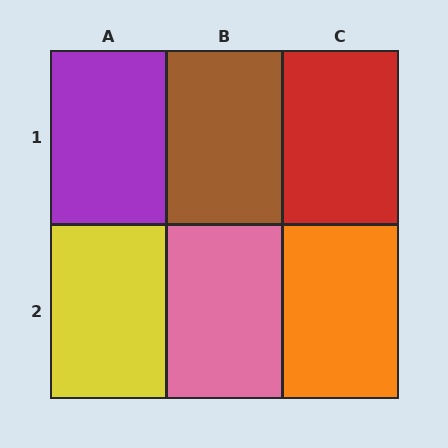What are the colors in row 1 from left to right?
Purple, brown, red.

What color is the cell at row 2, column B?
Pink.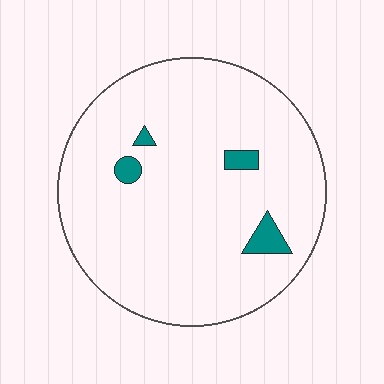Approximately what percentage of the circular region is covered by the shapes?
Approximately 5%.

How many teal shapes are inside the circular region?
4.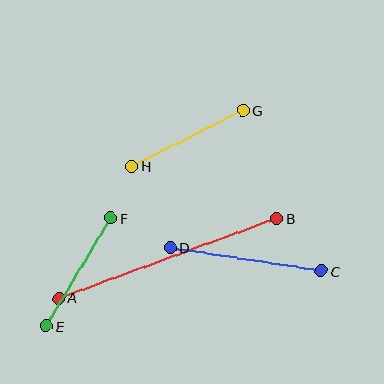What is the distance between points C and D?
The distance is approximately 152 pixels.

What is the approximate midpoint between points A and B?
The midpoint is at approximately (168, 258) pixels.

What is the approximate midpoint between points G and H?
The midpoint is at approximately (187, 138) pixels.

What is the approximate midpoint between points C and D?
The midpoint is at approximately (246, 259) pixels.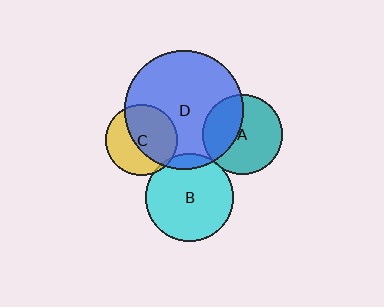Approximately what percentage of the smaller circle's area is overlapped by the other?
Approximately 5%.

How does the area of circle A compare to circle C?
Approximately 1.2 times.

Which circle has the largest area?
Circle D (blue).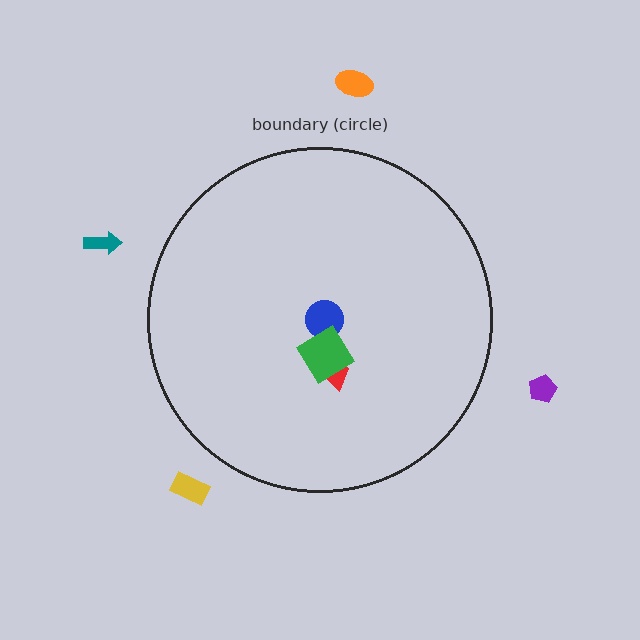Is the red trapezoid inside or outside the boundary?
Inside.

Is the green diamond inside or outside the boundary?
Inside.